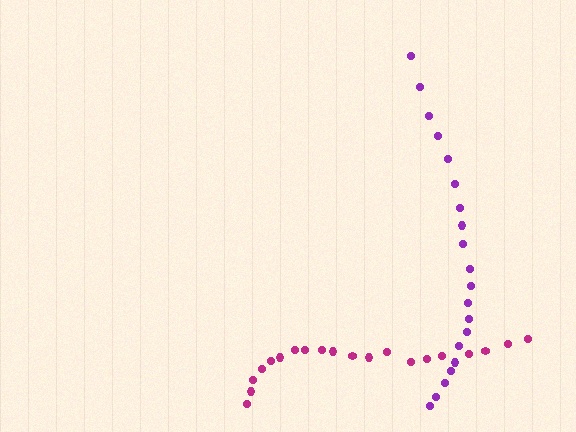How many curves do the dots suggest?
There are 2 distinct paths.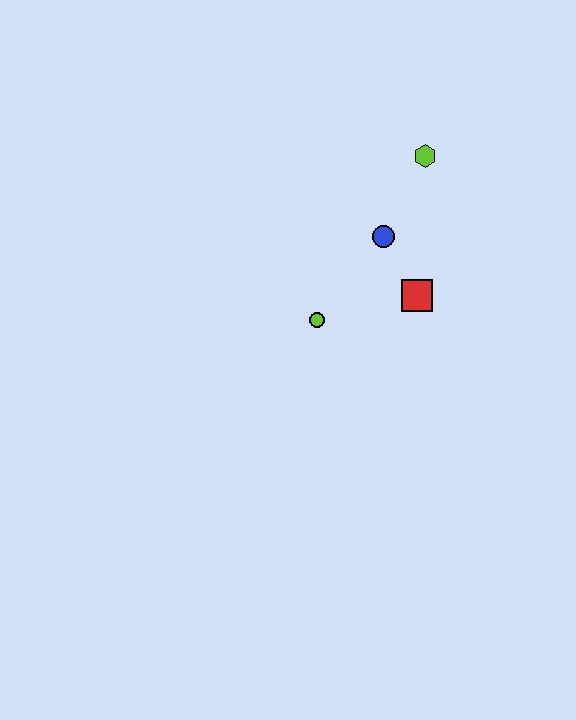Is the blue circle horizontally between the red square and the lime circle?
Yes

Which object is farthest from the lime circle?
The lime hexagon is farthest from the lime circle.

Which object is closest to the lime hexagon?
The blue circle is closest to the lime hexagon.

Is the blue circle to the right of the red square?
No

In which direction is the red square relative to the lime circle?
The red square is to the right of the lime circle.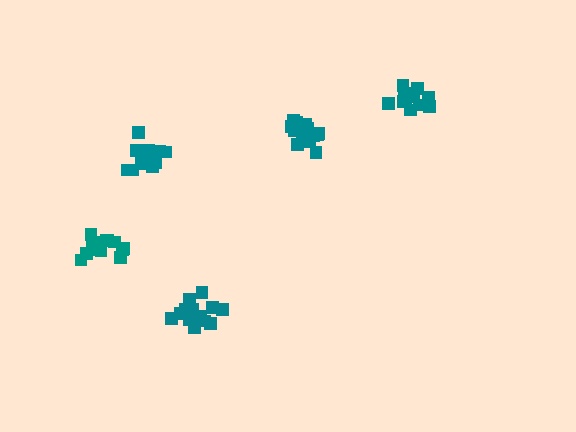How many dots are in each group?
Group 1: 12 dots, Group 2: 12 dots, Group 3: 13 dots, Group 4: 15 dots, Group 5: 13 dots (65 total).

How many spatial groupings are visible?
There are 5 spatial groupings.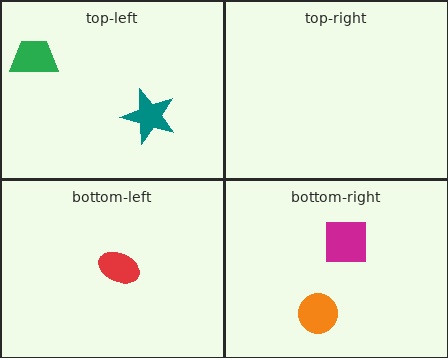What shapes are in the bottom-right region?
The magenta square, the orange circle.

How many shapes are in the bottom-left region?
1.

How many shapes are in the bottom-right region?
2.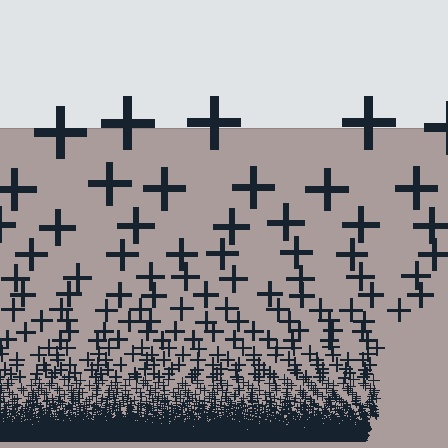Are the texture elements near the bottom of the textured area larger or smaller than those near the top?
Smaller. The gradient is inverted — elements near the bottom are smaller and denser.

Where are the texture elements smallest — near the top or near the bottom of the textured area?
Near the bottom.